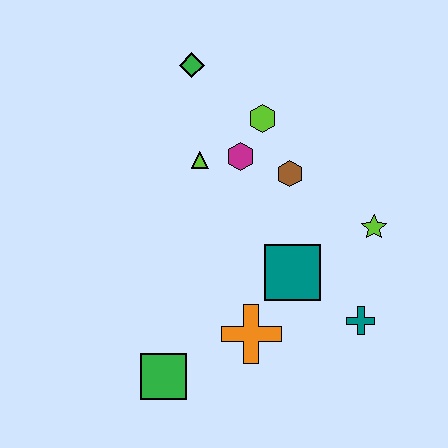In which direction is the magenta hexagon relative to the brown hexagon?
The magenta hexagon is to the left of the brown hexagon.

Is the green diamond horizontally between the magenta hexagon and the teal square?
No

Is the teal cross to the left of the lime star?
Yes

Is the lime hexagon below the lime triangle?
No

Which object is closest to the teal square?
The orange cross is closest to the teal square.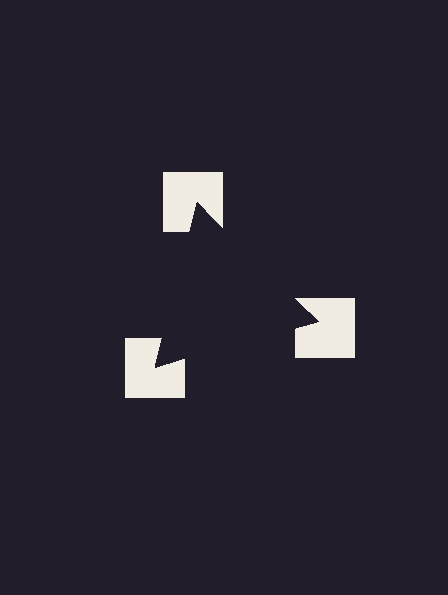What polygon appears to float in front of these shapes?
An illusory triangle — its edges are inferred from the aligned wedge cuts in the notched squares, not physically drawn.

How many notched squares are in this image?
There are 3 — one at each vertex of the illusory triangle.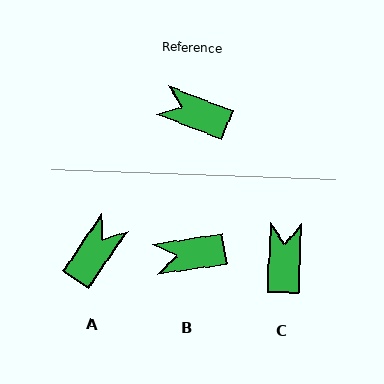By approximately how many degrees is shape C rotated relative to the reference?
Approximately 71 degrees clockwise.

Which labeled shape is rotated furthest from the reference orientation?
A, about 103 degrees away.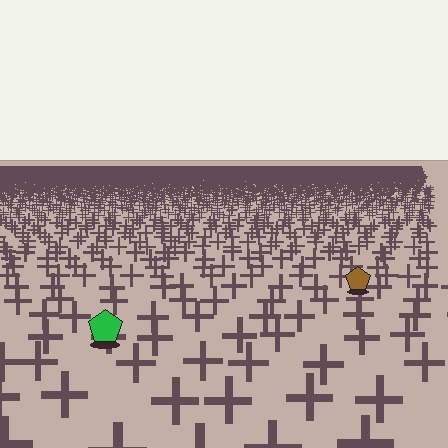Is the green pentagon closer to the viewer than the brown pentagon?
Yes. The green pentagon is closer — you can tell from the texture gradient: the ground texture is coarser near it.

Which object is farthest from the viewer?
The brown pentagon is farthest from the viewer. It appears smaller and the ground texture around it is denser.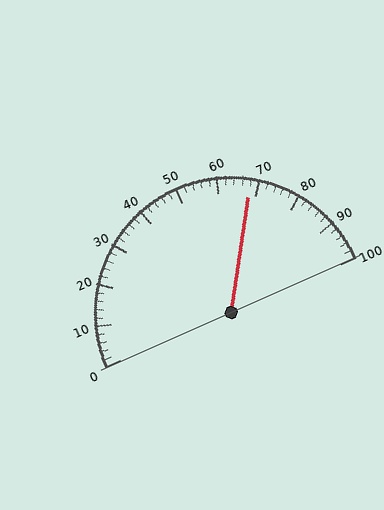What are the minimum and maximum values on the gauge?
The gauge ranges from 0 to 100.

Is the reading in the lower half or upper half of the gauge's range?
The reading is in the upper half of the range (0 to 100).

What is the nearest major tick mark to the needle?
The nearest major tick mark is 70.